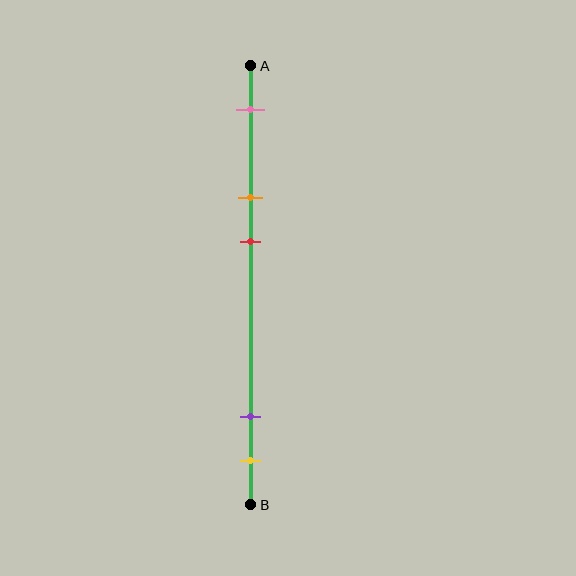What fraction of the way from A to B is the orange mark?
The orange mark is approximately 30% (0.3) of the way from A to B.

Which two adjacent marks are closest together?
The purple and yellow marks are the closest adjacent pair.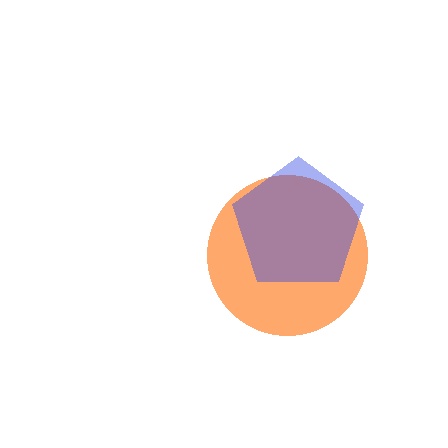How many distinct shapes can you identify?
There are 2 distinct shapes: an orange circle, a blue pentagon.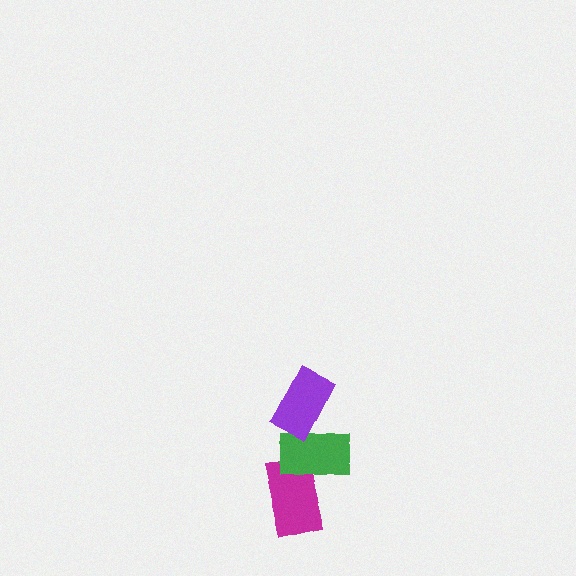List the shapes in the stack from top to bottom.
From top to bottom: the purple rectangle, the green rectangle, the magenta rectangle.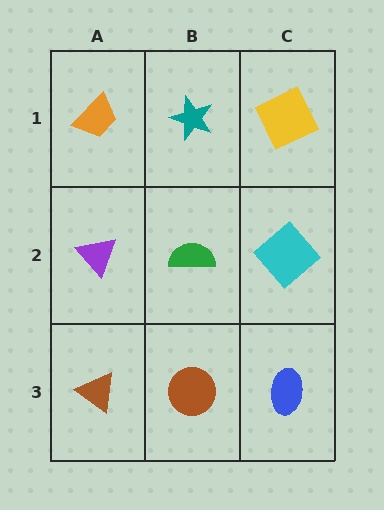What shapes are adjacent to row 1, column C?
A cyan diamond (row 2, column C), a teal star (row 1, column B).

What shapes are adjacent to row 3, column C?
A cyan diamond (row 2, column C), a brown circle (row 3, column B).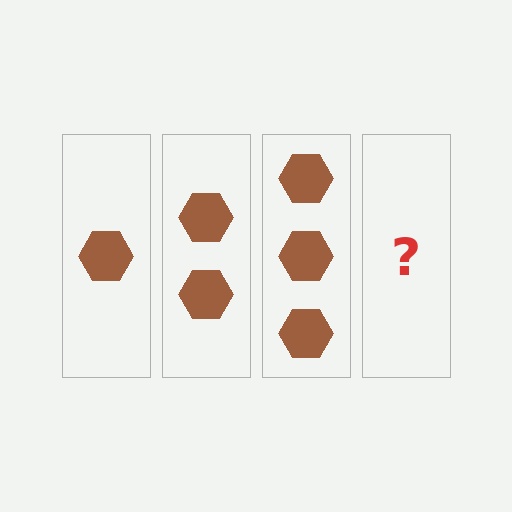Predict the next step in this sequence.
The next step is 4 hexagons.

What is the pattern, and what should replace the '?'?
The pattern is that each step adds one more hexagon. The '?' should be 4 hexagons.